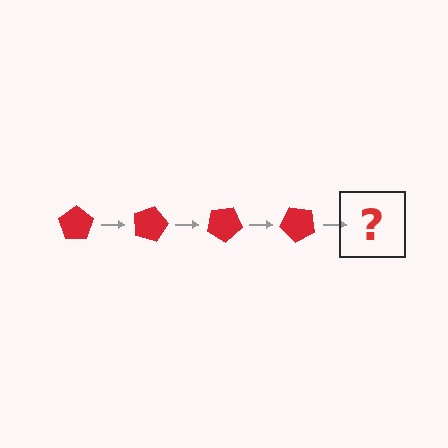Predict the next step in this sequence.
The next step is a red pentagon rotated 60 degrees.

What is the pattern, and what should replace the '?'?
The pattern is that the pentagon rotates 15 degrees each step. The '?' should be a red pentagon rotated 60 degrees.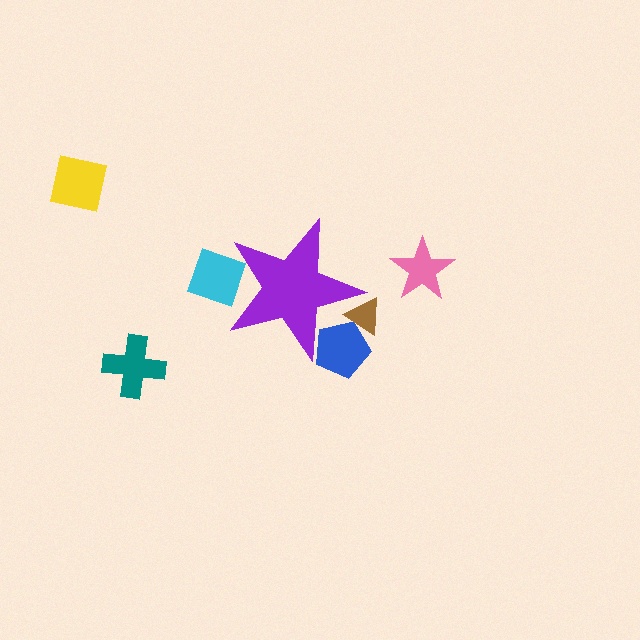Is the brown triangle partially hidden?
Yes, the brown triangle is partially hidden behind the purple star.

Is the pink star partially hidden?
No, the pink star is fully visible.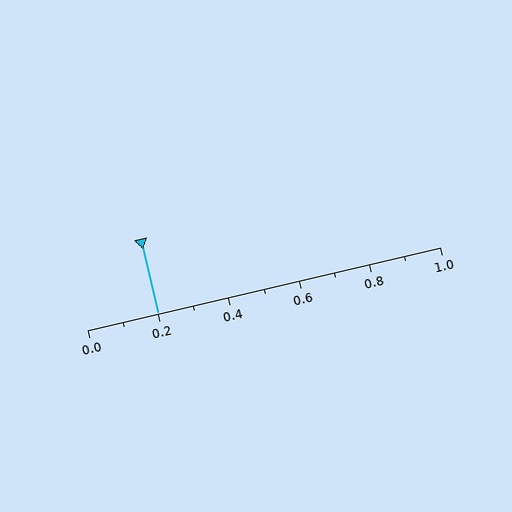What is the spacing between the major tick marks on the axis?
The major ticks are spaced 0.2 apart.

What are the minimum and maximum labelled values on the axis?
The axis runs from 0.0 to 1.0.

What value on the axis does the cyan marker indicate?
The marker indicates approximately 0.2.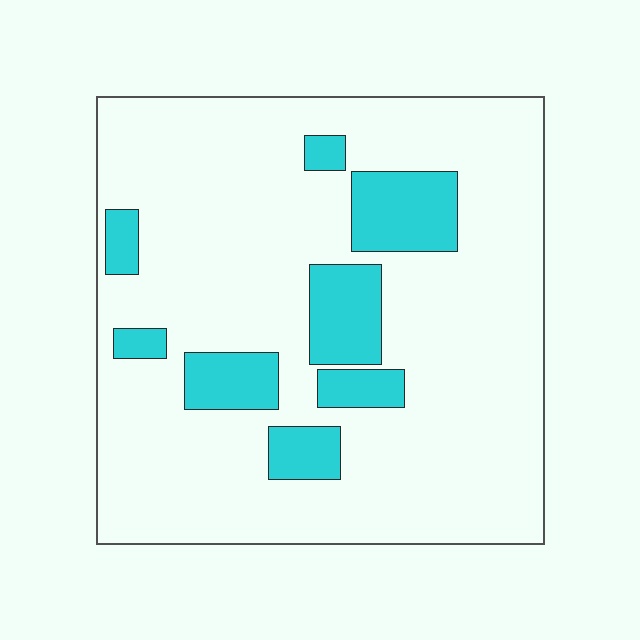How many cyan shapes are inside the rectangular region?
8.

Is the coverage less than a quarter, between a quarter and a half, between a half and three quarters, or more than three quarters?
Less than a quarter.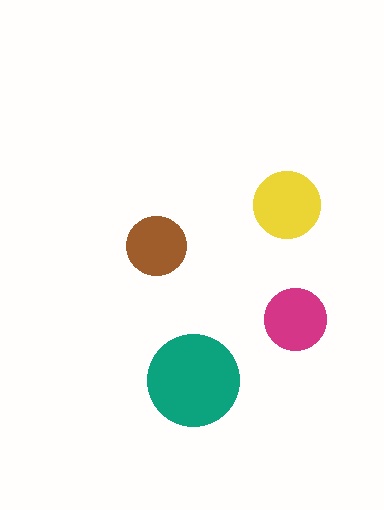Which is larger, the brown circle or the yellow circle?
The yellow one.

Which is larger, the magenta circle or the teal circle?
The teal one.